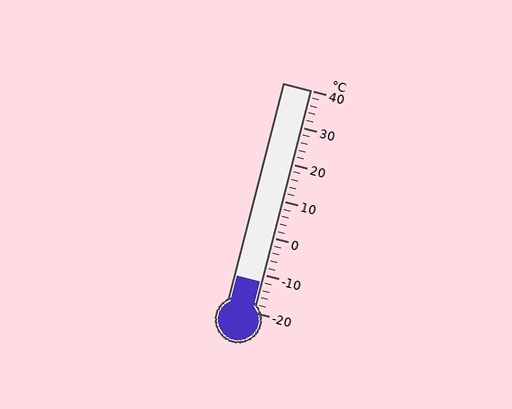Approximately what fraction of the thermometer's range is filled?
The thermometer is filled to approximately 15% of its range.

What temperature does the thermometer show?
The thermometer shows approximately -12°C.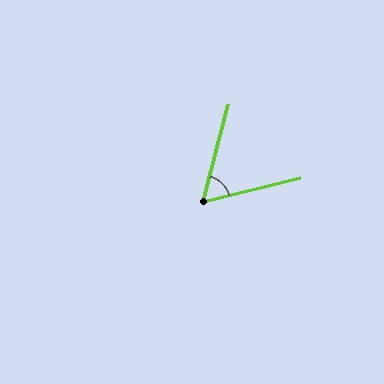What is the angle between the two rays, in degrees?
Approximately 62 degrees.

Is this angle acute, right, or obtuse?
It is acute.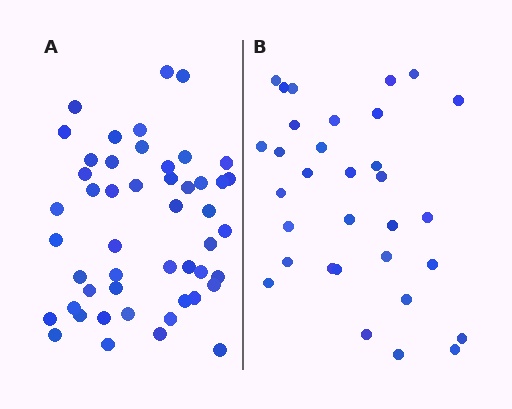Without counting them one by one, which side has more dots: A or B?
Region A (the left region) has more dots.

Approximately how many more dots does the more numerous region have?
Region A has approximately 15 more dots than region B.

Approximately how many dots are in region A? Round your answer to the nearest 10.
About 50 dots. (The exact count is 49, which rounds to 50.)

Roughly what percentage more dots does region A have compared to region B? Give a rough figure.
About 55% more.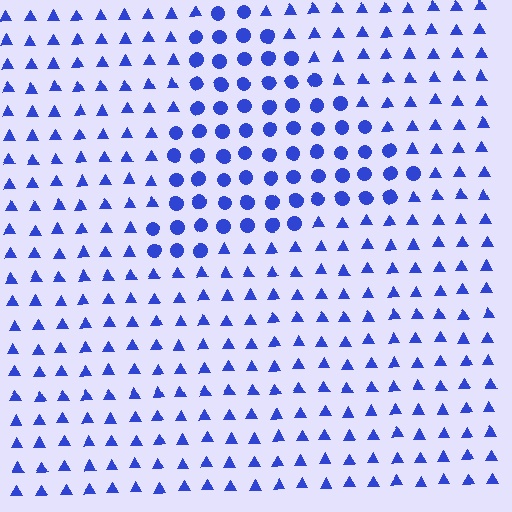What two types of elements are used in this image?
The image uses circles inside the triangle region and triangles outside it.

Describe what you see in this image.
The image is filled with small blue elements arranged in a uniform grid. A triangle-shaped region contains circles, while the surrounding area contains triangles. The boundary is defined purely by the change in element shape.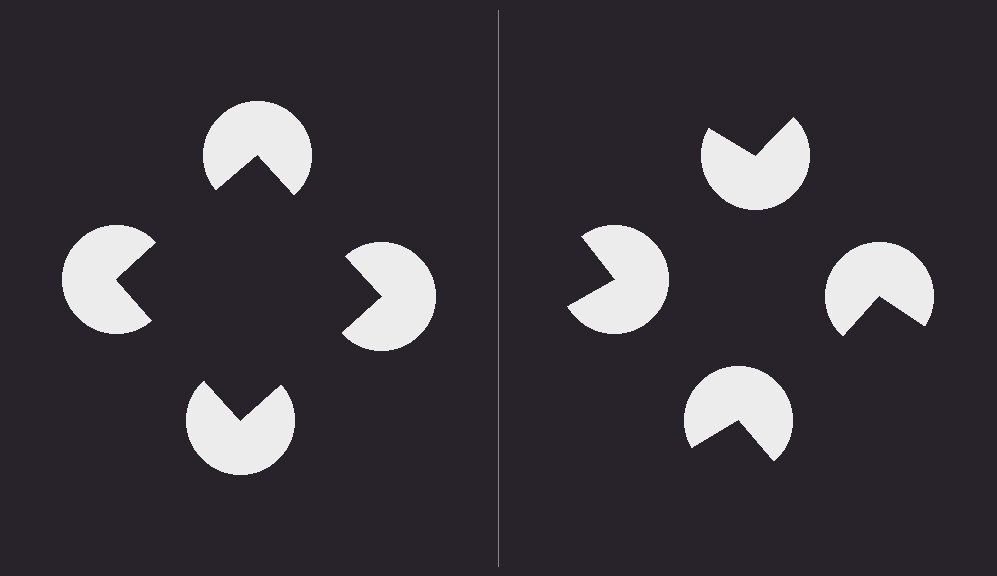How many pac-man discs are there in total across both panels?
8 — 4 on each side.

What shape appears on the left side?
An illusory square.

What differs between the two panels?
The pac-man discs are positioned identically on both sides; only the wedge orientations differ. On the left they align to a square; on the right they are misaligned.